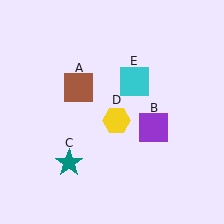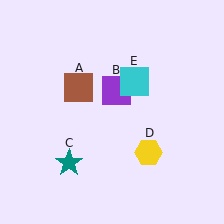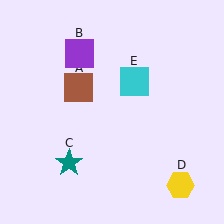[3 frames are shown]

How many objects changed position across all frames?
2 objects changed position: purple square (object B), yellow hexagon (object D).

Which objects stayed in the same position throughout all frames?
Brown square (object A) and teal star (object C) and cyan square (object E) remained stationary.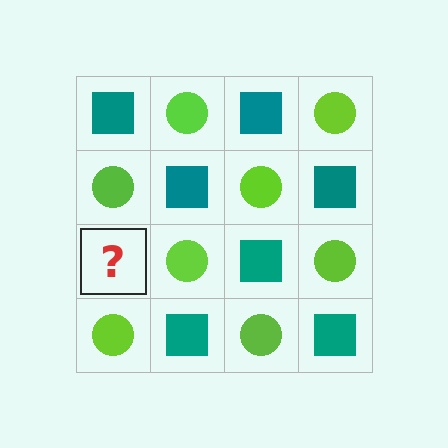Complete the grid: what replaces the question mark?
The question mark should be replaced with a teal square.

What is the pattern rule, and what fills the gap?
The rule is that it alternates teal square and lime circle in a checkerboard pattern. The gap should be filled with a teal square.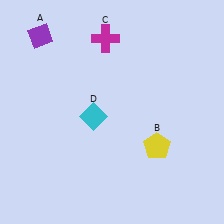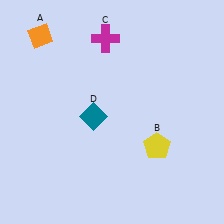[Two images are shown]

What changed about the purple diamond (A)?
In Image 1, A is purple. In Image 2, it changed to orange.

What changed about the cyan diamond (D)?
In Image 1, D is cyan. In Image 2, it changed to teal.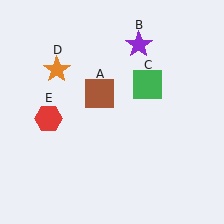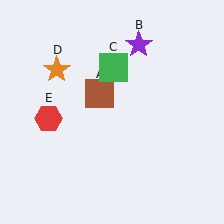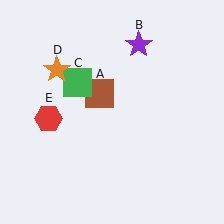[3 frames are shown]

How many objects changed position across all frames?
1 object changed position: green square (object C).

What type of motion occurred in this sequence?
The green square (object C) rotated counterclockwise around the center of the scene.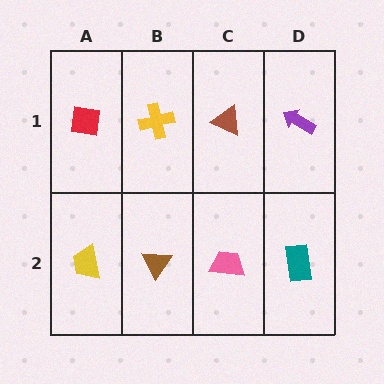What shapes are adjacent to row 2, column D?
A purple arrow (row 1, column D), a pink trapezoid (row 2, column C).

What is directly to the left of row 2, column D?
A pink trapezoid.